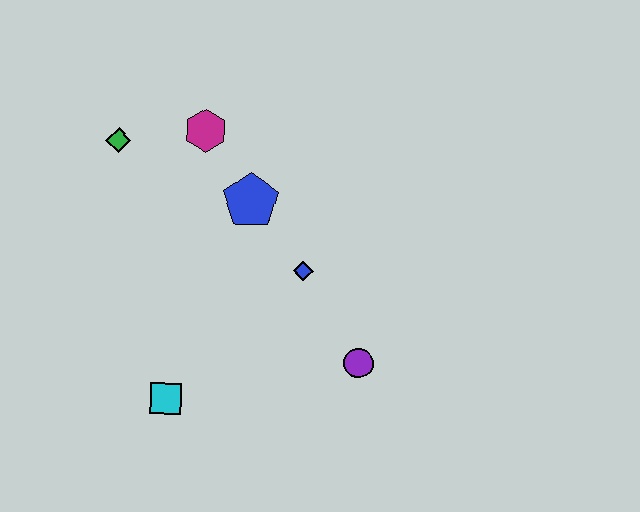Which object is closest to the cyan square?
The blue diamond is closest to the cyan square.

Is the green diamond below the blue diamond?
No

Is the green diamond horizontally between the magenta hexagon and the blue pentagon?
No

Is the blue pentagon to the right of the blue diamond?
No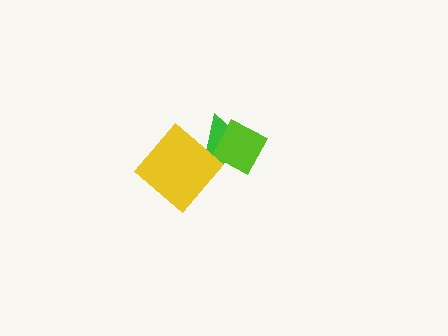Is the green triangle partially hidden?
Yes, it is partially covered by another shape.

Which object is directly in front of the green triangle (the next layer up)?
The lime diamond is directly in front of the green triangle.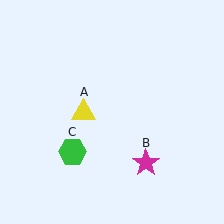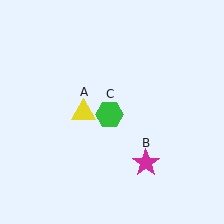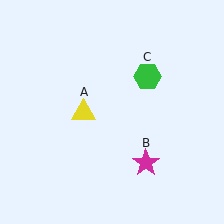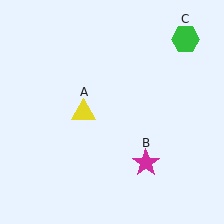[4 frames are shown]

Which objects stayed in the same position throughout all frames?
Yellow triangle (object A) and magenta star (object B) remained stationary.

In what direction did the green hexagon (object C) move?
The green hexagon (object C) moved up and to the right.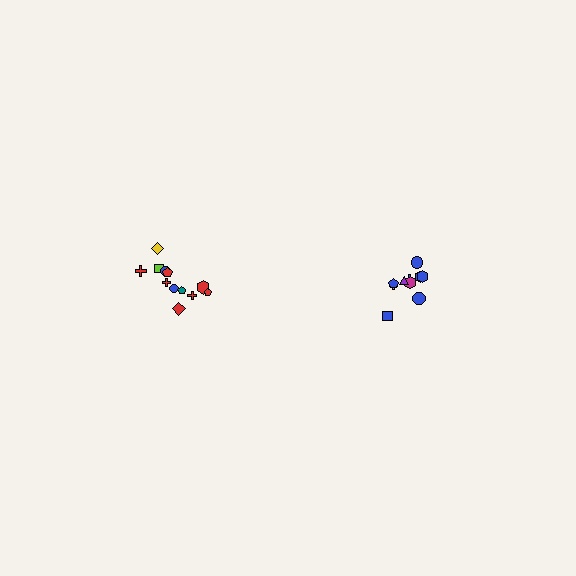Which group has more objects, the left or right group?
The left group.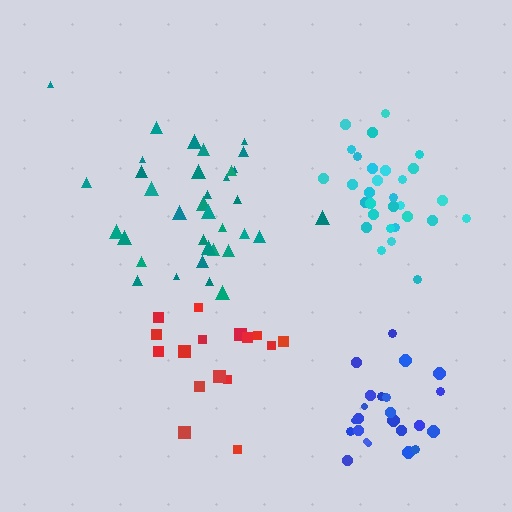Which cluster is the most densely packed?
Cyan.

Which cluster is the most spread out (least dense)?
Red.